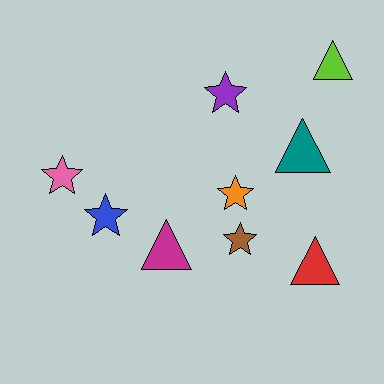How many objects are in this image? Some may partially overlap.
There are 9 objects.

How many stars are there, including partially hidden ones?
There are 5 stars.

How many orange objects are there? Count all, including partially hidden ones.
There is 1 orange object.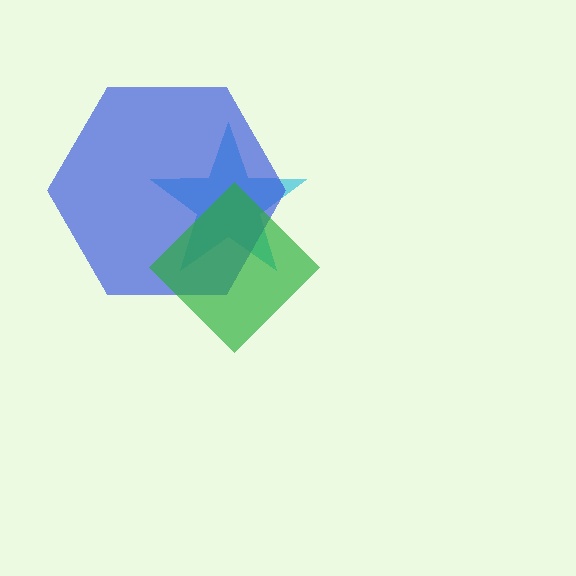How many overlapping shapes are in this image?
There are 3 overlapping shapes in the image.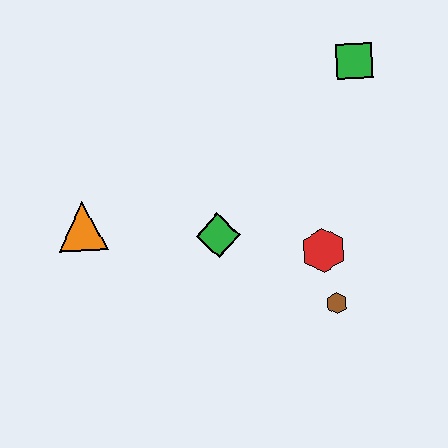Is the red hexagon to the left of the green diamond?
No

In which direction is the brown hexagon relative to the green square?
The brown hexagon is below the green square.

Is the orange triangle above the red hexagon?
Yes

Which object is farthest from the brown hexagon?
The orange triangle is farthest from the brown hexagon.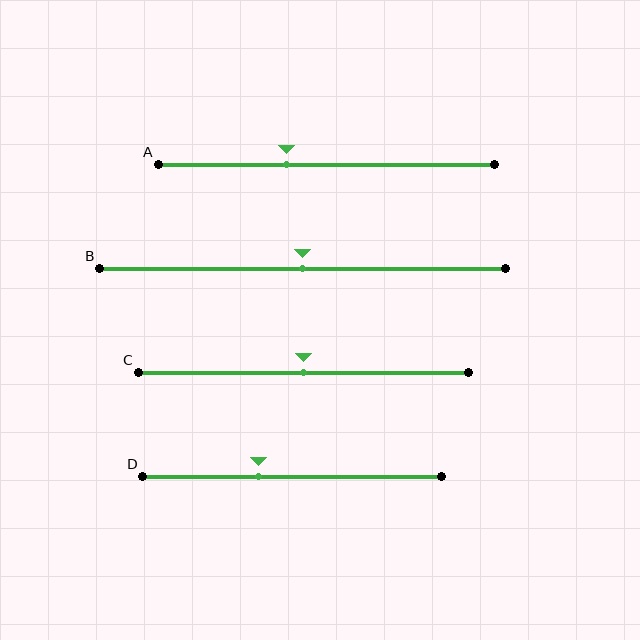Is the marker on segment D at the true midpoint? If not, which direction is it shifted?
No, the marker on segment D is shifted to the left by about 11% of the segment length.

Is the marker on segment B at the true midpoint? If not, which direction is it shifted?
Yes, the marker on segment B is at the true midpoint.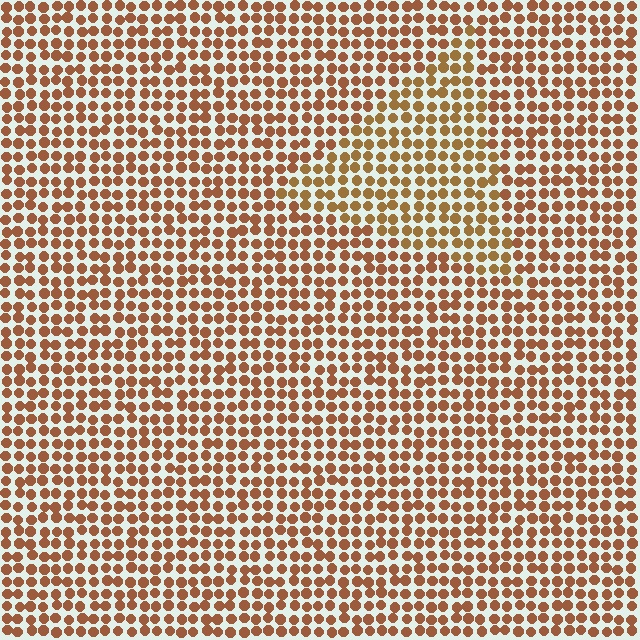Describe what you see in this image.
The image is filled with small brown elements in a uniform arrangement. A triangle-shaped region is visible where the elements are tinted to a slightly different hue, forming a subtle color boundary.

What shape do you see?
I see a triangle.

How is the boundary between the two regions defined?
The boundary is defined purely by a slight shift in hue (about 16 degrees). Spacing, size, and orientation are identical on both sides.